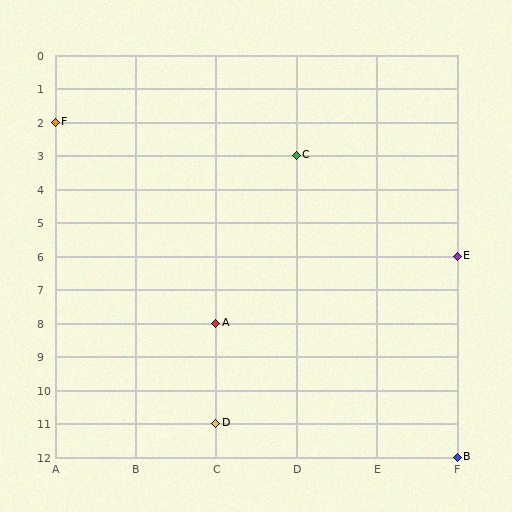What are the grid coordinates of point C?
Point C is at grid coordinates (D, 3).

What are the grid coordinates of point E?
Point E is at grid coordinates (F, 6).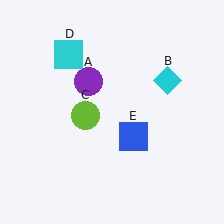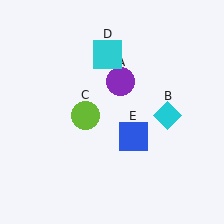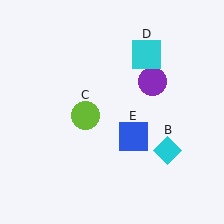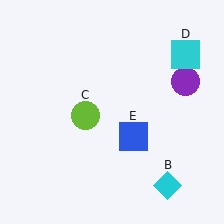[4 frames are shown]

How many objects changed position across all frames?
3 objects changed position: purple circle (object A), cyan diamond (object B), cyan square (object D).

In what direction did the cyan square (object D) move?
The cyan square (object D) moved right.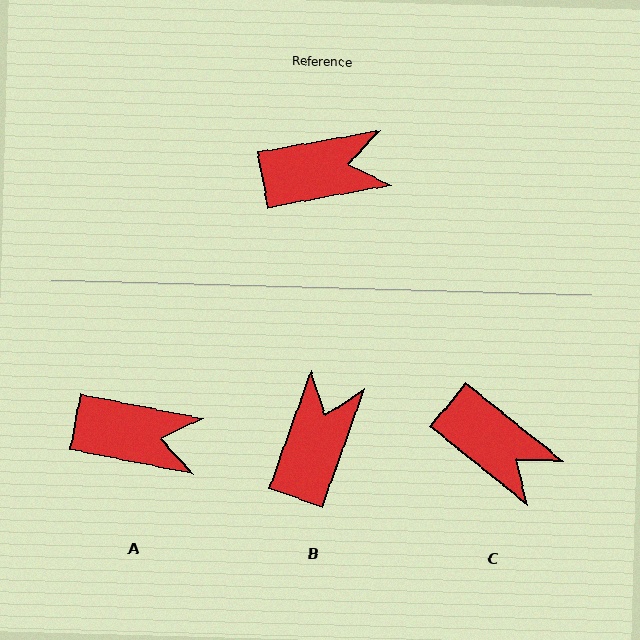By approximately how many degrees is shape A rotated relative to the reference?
Approximately 21 degrees clockwise.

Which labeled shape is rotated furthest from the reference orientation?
B, about 60 degrees away.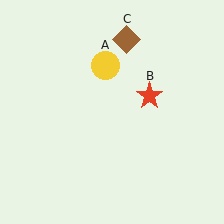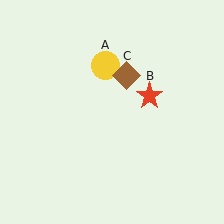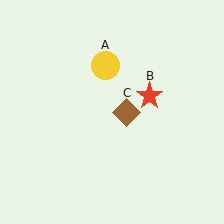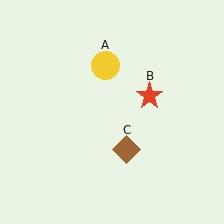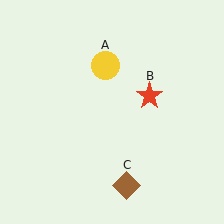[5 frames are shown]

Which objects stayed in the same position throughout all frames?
Yellow circle (object A) and red star (object B) remained stationary.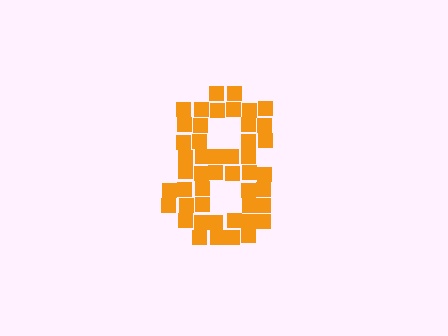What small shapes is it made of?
It is made of small squares.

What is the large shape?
The large shape is the digit 8.